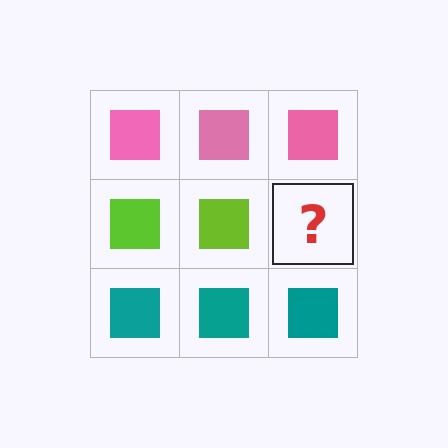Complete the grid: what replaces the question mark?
The question mark should be replaced with a lime square.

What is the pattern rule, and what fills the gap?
The rule is that each row has a consistent color. The gap should be filled with a lime square.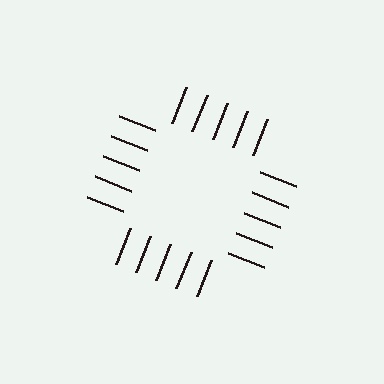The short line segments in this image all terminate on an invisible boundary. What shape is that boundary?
An illusory square — the line segments terminate on its edges but no continuous stroke is drawn.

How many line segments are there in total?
20 — 5 along each of the 4 edges.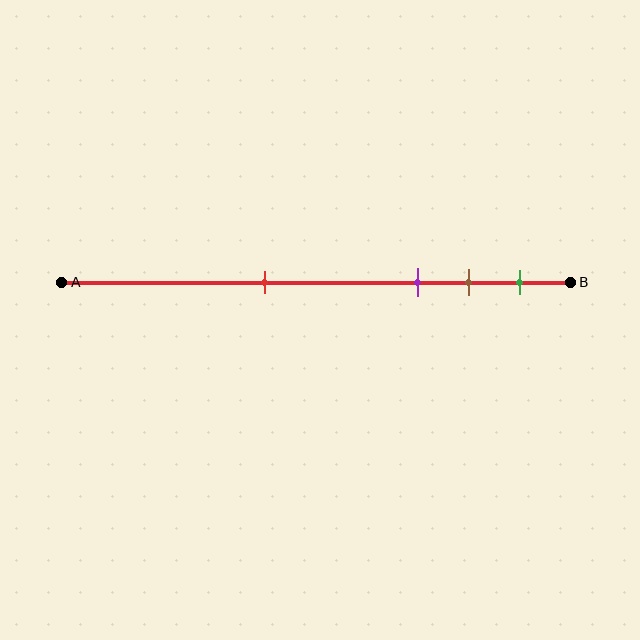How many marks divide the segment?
There are 4 marks dividing the segment.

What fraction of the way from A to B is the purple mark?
The purple mark is approximately 70% (0.7) of the way from A to B.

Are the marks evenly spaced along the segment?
No, the marks are not evenly spaced.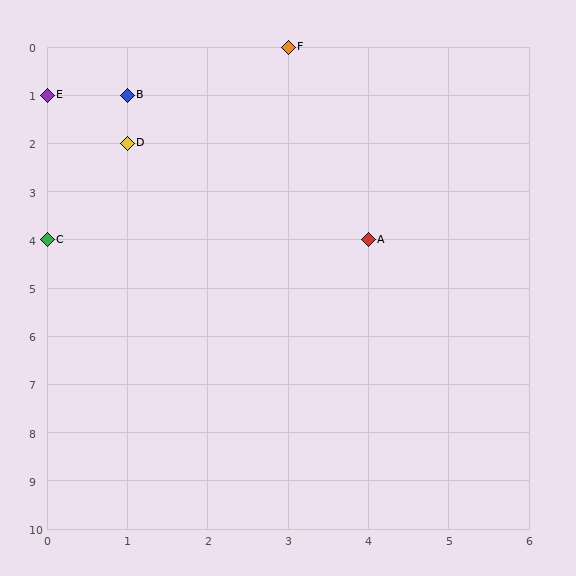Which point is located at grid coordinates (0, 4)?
Point C is at (0, 4).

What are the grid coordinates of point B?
Point B is at grid coordinates (1, 1).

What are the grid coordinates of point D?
Point D is at grid coordinates (1, 2).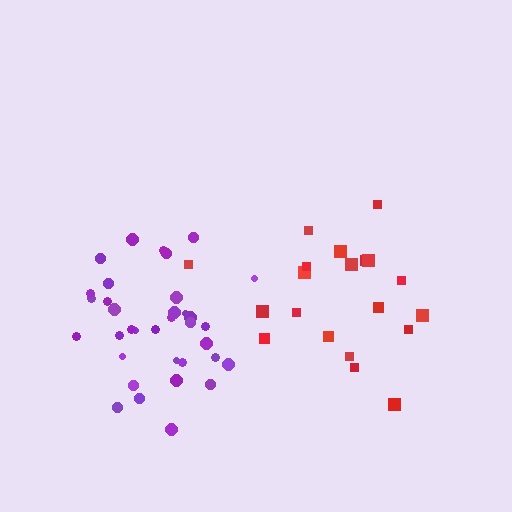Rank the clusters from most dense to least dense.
purple, red.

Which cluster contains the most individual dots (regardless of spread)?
Purple (35).